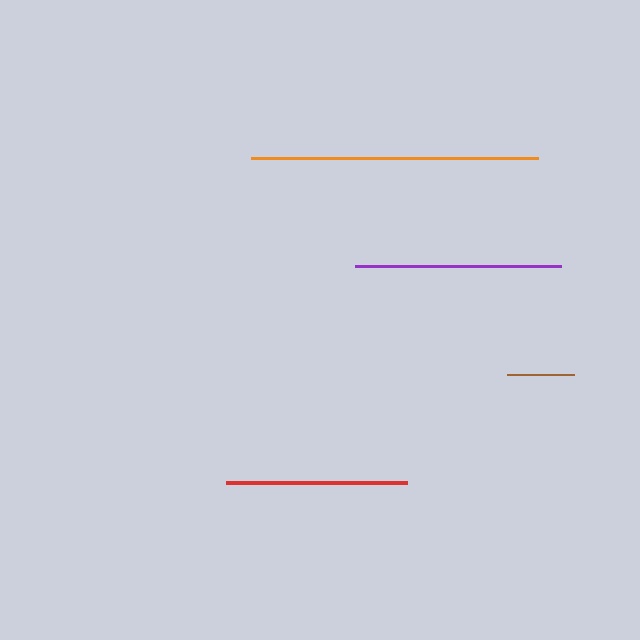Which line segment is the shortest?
The brown line is the shortest at approximately 67 pixels.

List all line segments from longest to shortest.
From longest to shortest: orange, purple, red, brown.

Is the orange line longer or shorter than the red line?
The orange line is longer than the red line.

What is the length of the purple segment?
The purple segment is approximately 206 pixels long.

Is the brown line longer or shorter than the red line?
The red line is longer than the brown line.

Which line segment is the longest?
The orange line is the longest at approximately 286 pixels.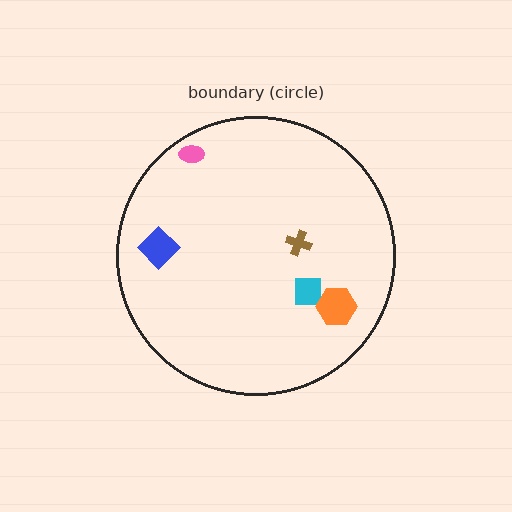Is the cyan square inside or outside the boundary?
Inside.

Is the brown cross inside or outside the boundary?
Inside.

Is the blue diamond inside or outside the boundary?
Inside.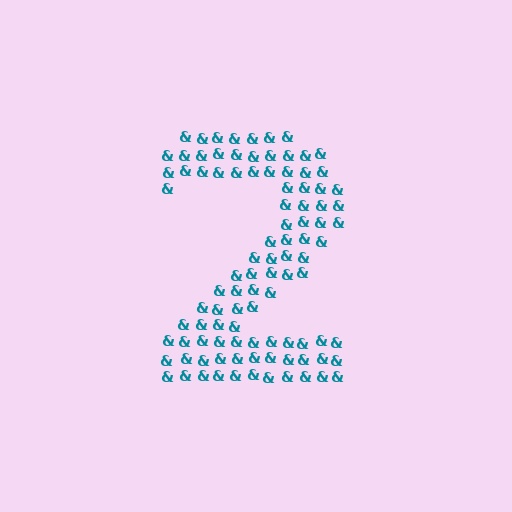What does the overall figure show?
The overall figure shows the digit 2.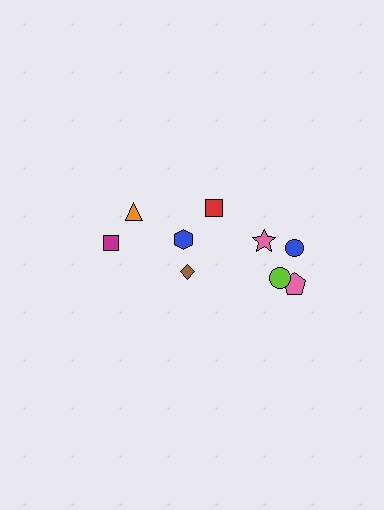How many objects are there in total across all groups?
There are 9 objects.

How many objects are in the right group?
There are 6 objects.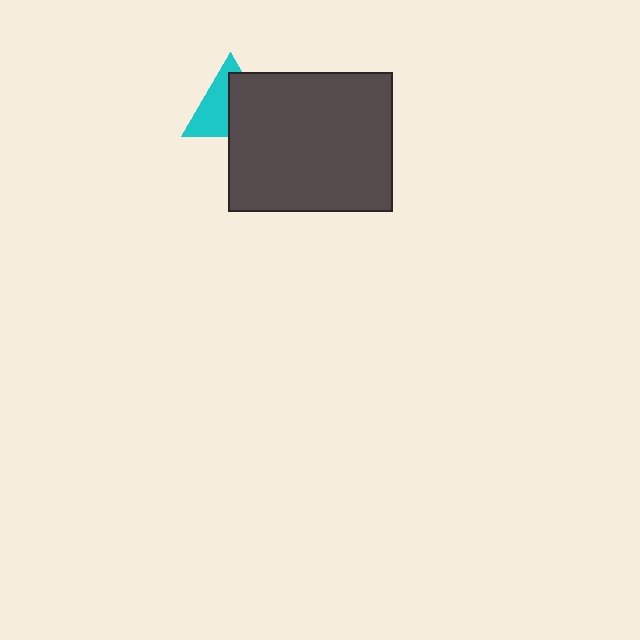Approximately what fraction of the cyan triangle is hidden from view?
Roughly 52% of the cyan triangle is hidden behind the dark gray rectangle.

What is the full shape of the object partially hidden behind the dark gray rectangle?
The partially hidden object is a cyan triangle.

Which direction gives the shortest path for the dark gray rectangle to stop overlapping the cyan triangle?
Moving toward the lower-right gives the shortest separation.